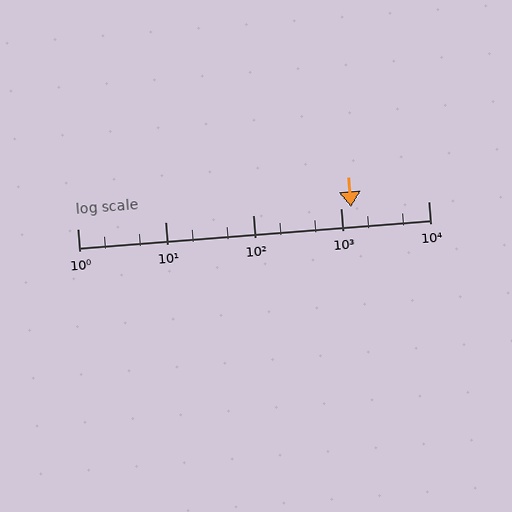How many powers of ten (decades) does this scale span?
The scale spans 4 decades, from 1 to 10000.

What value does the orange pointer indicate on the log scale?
The pointer indicates approximately 1300.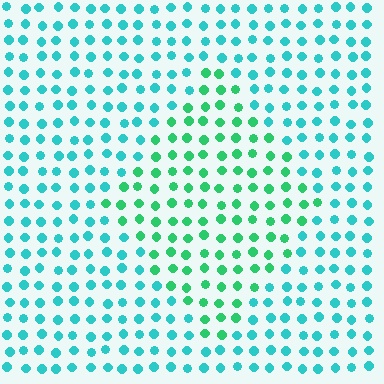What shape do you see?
I see a diamond.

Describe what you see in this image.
The image is filled with small cyan elements in a uniform arrangement. A diamond-shaped region is visible where the elements are tinted to a slightly different hue, forming a subtle color boundary.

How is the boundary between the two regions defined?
The boundary is defined purely by a slight shift in hue (about 35 degrees). Spacing, size, and orientation are identical on both sides.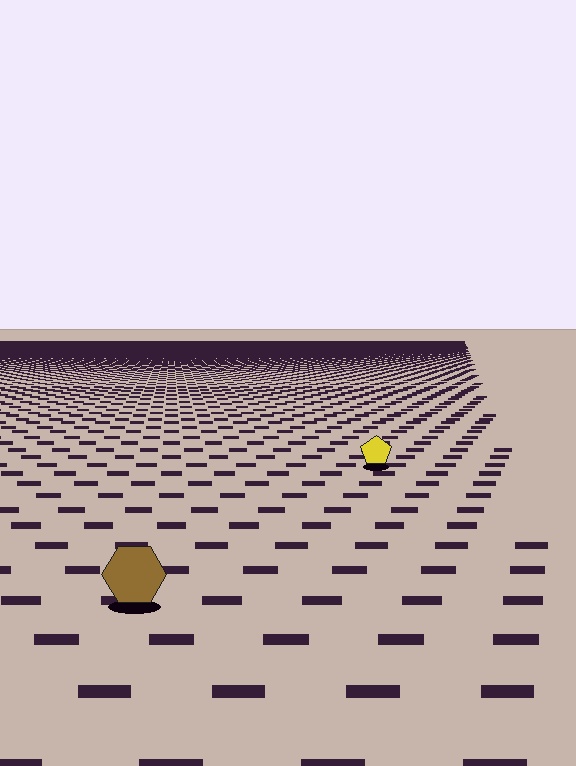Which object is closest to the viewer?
The brown hexagon is closest. The texture marks near it are larger and more spread out.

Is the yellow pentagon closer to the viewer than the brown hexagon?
No. The brown hexagon is closer — you can tell from the texture gradient: the ground texture is coarser near it.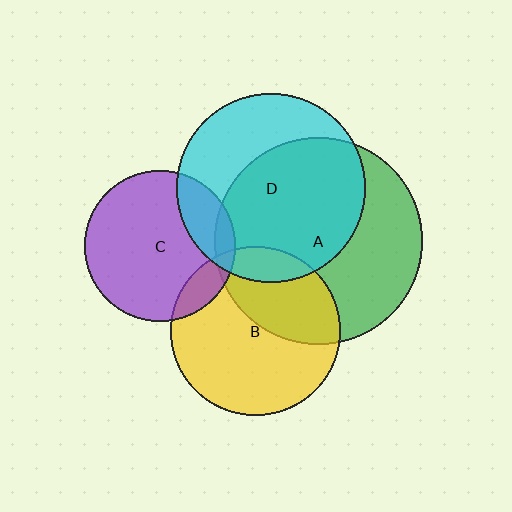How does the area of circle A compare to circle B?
Approximately 1.5 times.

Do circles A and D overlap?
Yes.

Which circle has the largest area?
Circle A (green).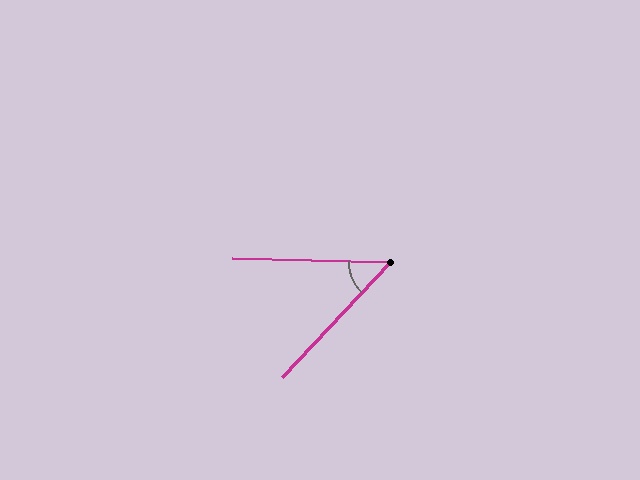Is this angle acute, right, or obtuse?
It is acute.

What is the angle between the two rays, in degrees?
Approximately 48 degrees.